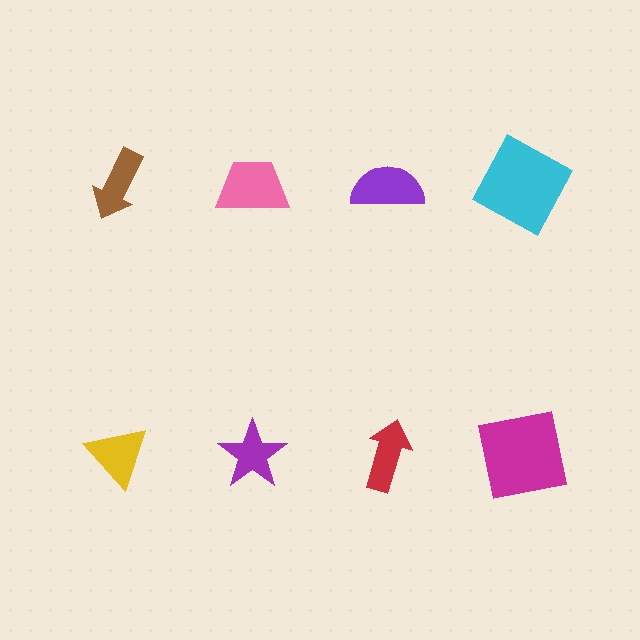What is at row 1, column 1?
A brown arrow.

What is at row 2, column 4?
A magenta square.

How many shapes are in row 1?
4 shapes.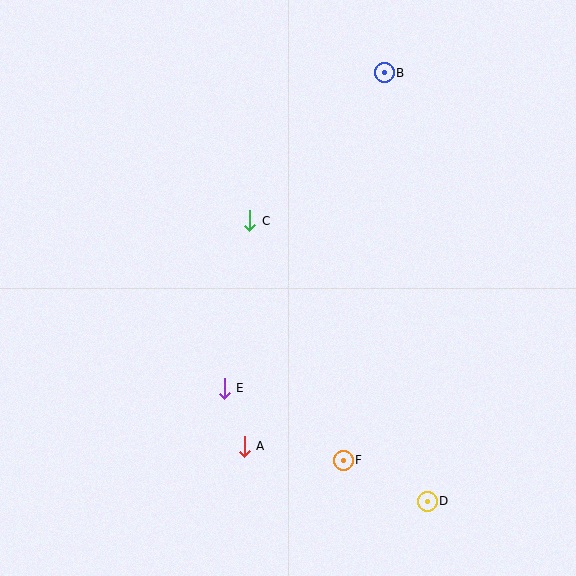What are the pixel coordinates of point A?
Point A is at (244, 446).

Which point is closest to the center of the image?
Point C at (250, 221) is closest to the center.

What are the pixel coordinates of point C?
Point C is at (250, 221).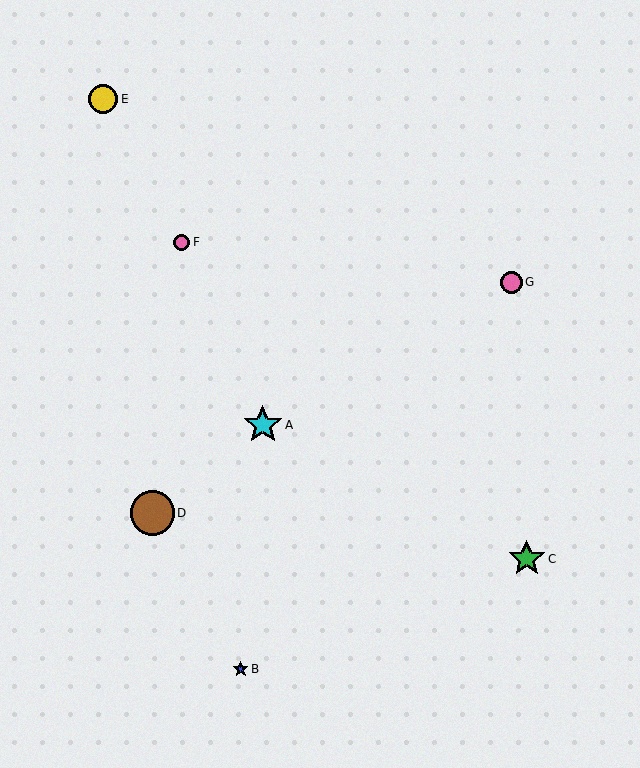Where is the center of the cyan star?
The center of the cyan star is at (263, 425).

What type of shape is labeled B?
Shape B is a blue star.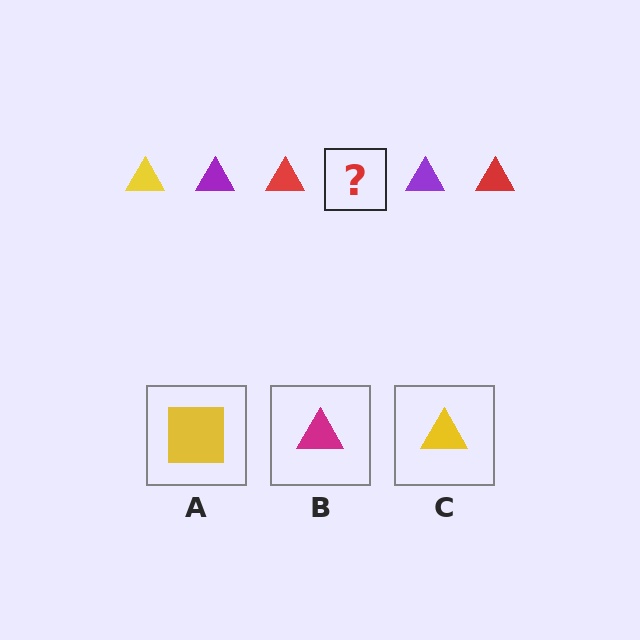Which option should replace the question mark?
Option C.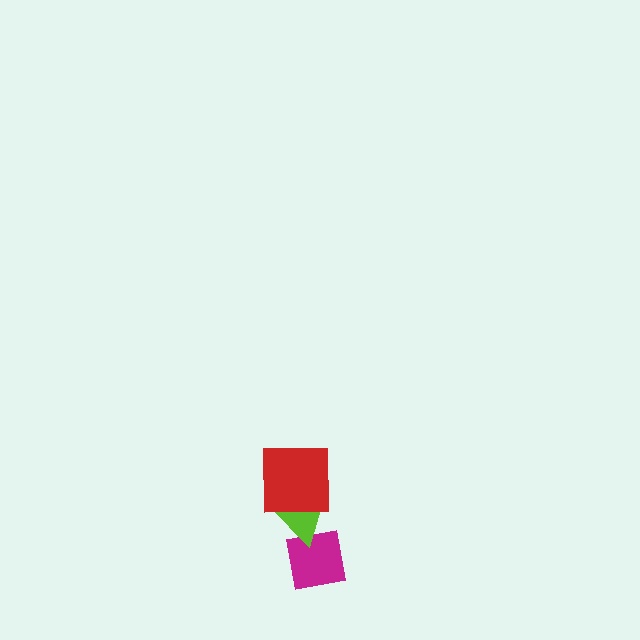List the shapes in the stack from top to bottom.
From top to bottom: the red square, the lime triangle, the magenta square.